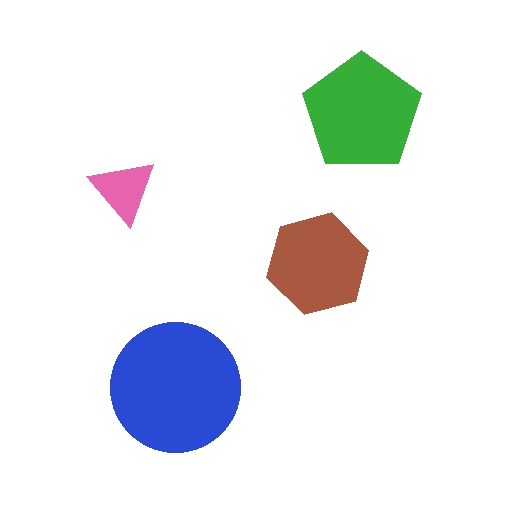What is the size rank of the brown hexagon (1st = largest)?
3rd.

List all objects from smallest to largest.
The pink triangle, the brown hexagon, the green pentagon, the blue circle.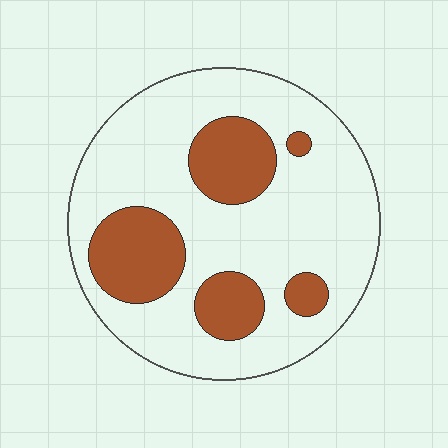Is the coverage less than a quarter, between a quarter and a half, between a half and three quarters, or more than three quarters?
Between a quarter and a half.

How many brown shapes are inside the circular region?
5.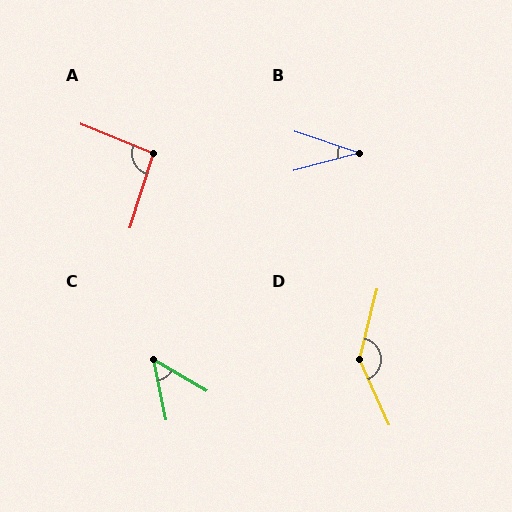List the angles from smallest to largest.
B (34°), C (48°), A (95°), D (142°).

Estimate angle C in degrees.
Approximately 48 degrees.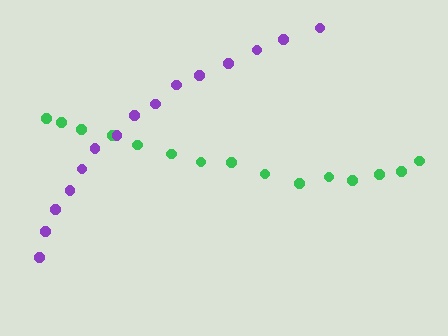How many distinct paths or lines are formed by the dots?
There are 2 distinct paths.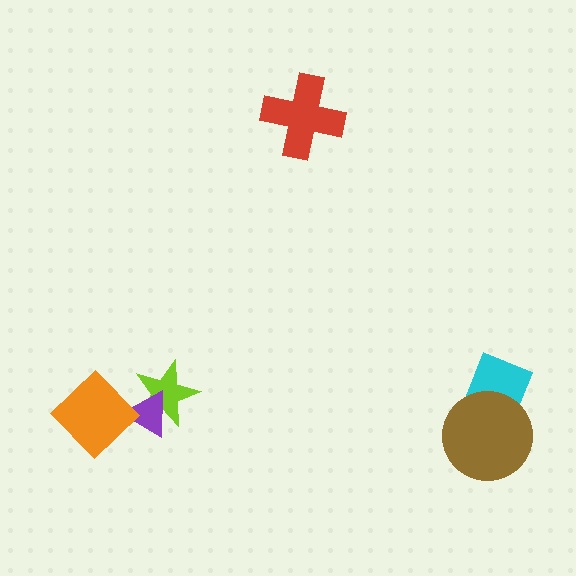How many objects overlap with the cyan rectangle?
1 object overlaps with the cyan rectangle.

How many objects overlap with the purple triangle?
2 objects overlap with the purple triangle.